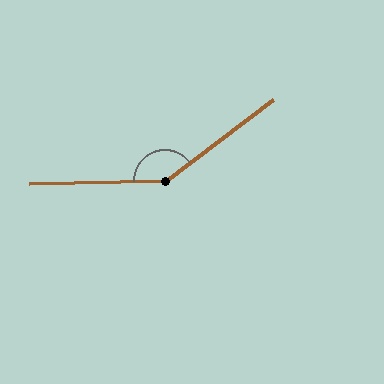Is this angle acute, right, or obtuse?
It is obtuse.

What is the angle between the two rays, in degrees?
Approximately 144 degrees.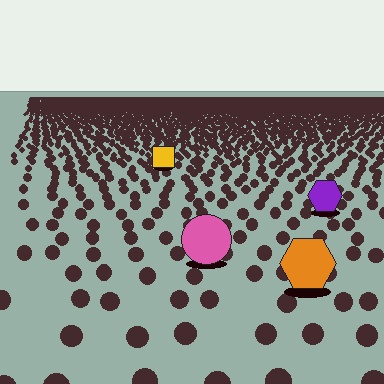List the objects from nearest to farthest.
From nearest to farthest: the orange hexagon, the pink circle, the purple hexagon, the yellow square.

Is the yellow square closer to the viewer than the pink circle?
No. The pink circle is closer — you can tell from the texture gradient: the ground texture is coarser near it.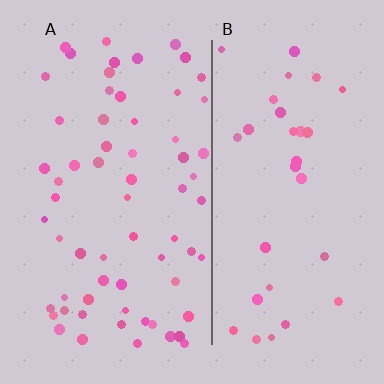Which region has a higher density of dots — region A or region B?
A (the left).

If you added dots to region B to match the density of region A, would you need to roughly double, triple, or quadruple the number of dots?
Approximately double.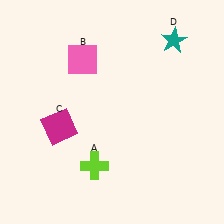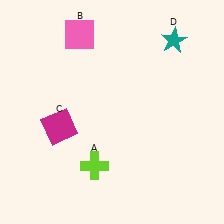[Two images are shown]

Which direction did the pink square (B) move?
The pink square (B) moved up.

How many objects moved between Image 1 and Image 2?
1 object moved between the two images.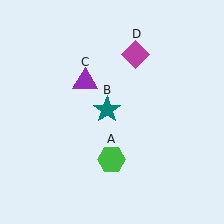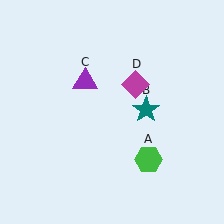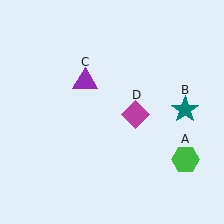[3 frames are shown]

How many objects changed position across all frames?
3 objects changed position: green hexagon (object A), teal star (object B), magenta diamond (object D).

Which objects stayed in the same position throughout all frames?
Purple triangle (object C) remained stationary.